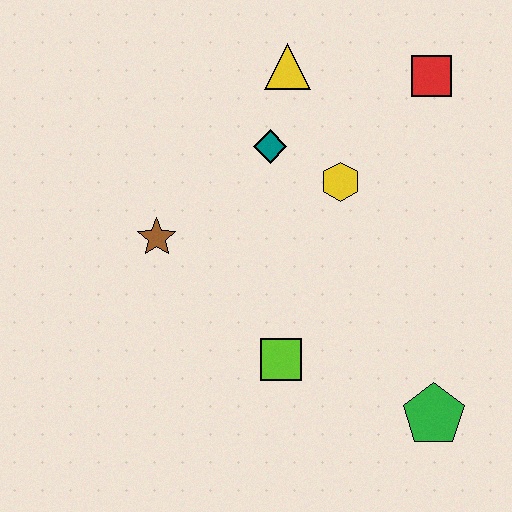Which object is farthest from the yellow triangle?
The green pentagon is farthest from the yellow triangle.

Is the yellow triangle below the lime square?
No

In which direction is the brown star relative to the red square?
The brown star is to the left of the red square.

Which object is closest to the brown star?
The teal diamond is closest to the brown star.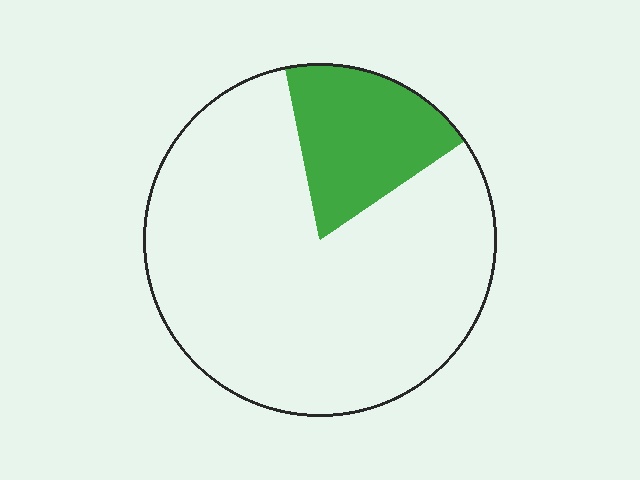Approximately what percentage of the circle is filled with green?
Approximately 20%.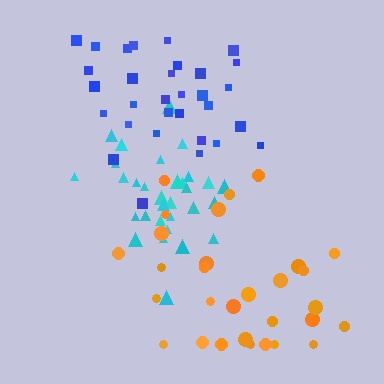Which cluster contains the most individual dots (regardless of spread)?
Cyan (31).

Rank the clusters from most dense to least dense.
cyan, blue, orange.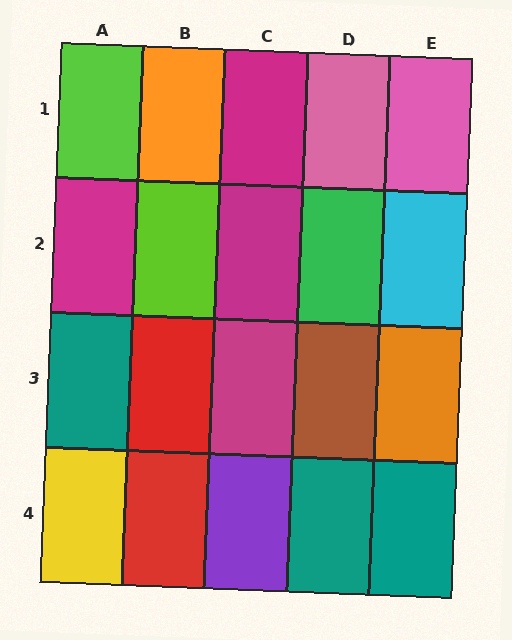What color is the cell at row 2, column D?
Green.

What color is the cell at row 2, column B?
Lime.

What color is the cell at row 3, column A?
Teal.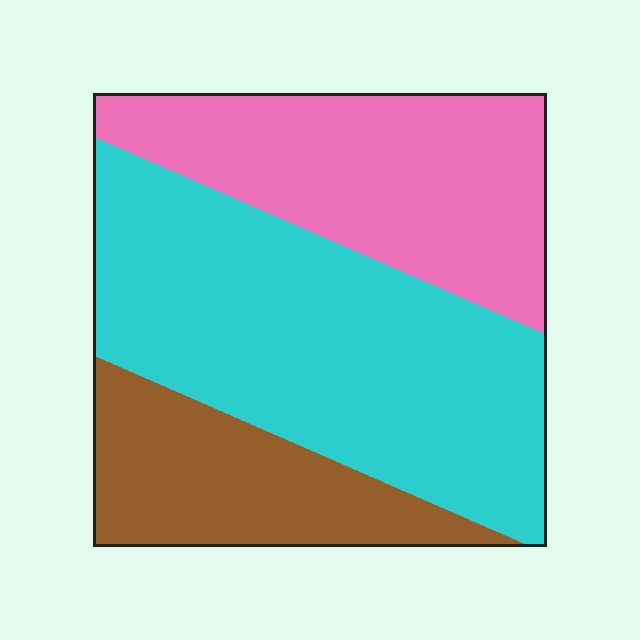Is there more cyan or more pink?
Cyan.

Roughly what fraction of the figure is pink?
Pink takes up about one third (1/3) of the figure.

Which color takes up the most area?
Cyan, at roughly 50%.